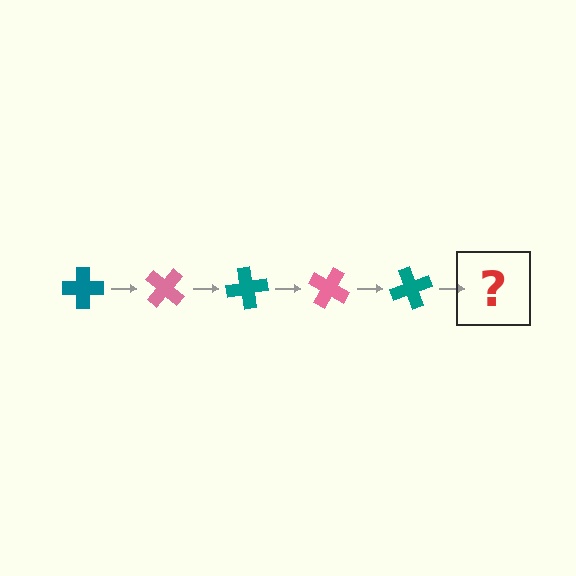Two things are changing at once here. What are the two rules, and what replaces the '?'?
The two rules are that it rotates 40 degrees each step and the color cycles through teal and pink. The '?' should be a pink cross, rotated 200 degrees from the start.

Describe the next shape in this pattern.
It should be a pink cross, rotated 200 degrees from the start.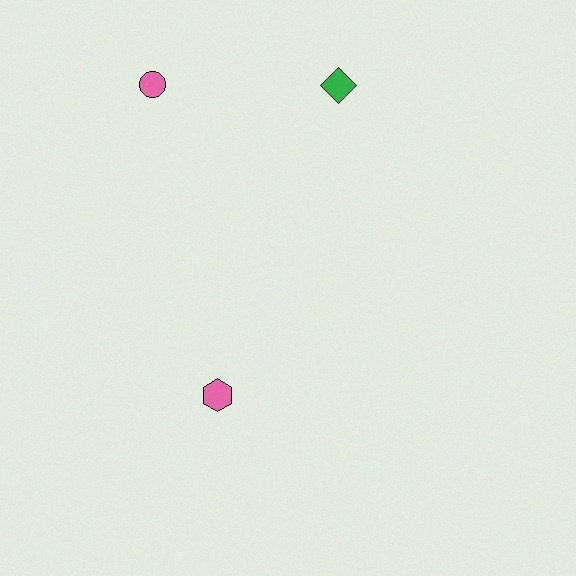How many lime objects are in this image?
There are no lime objects.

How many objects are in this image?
There are 3 objects.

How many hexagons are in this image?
There is 1 hexagon.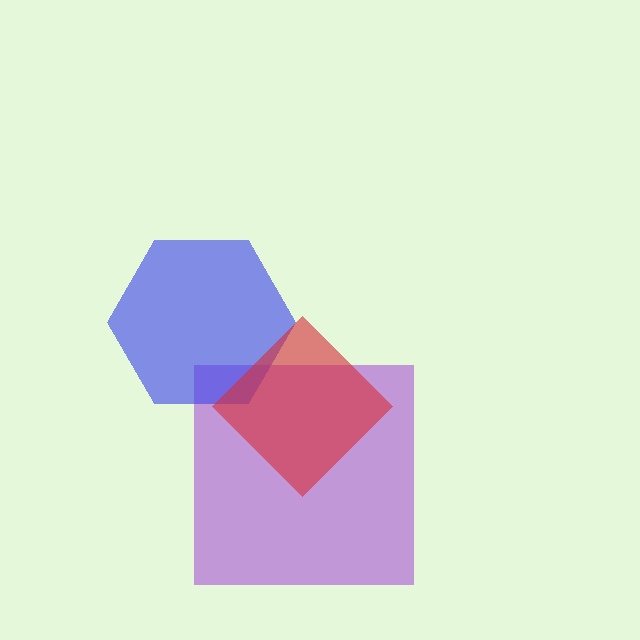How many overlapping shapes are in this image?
There are 3 overlapping shapes in the image.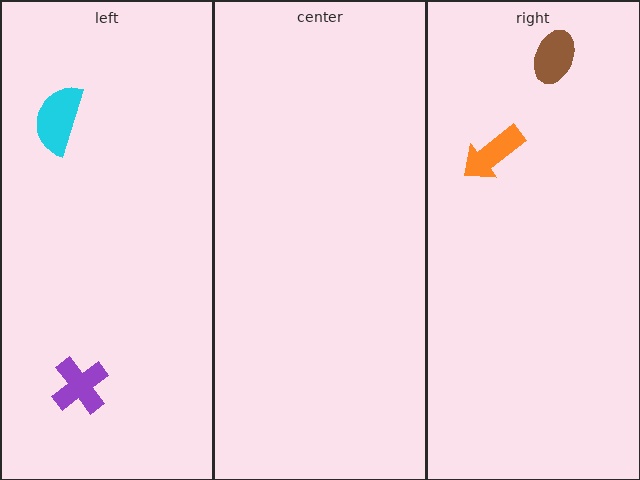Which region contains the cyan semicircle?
The left region.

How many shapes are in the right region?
2.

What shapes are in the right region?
The brown ellipse, the orange arrow.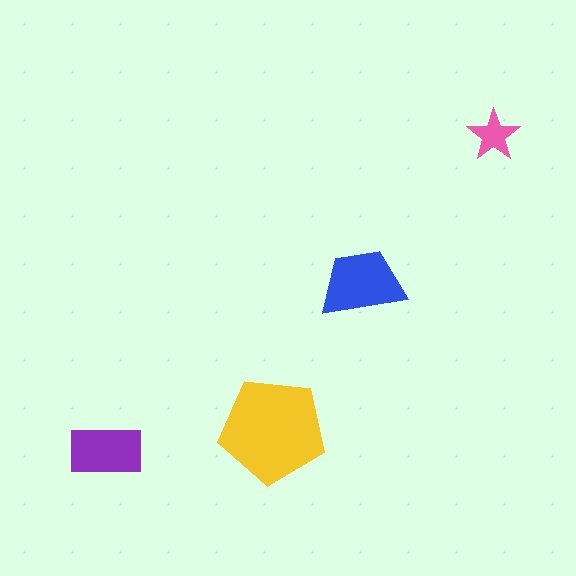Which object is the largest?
The yellow pentagon.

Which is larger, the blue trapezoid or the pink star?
The blue trapezoid.